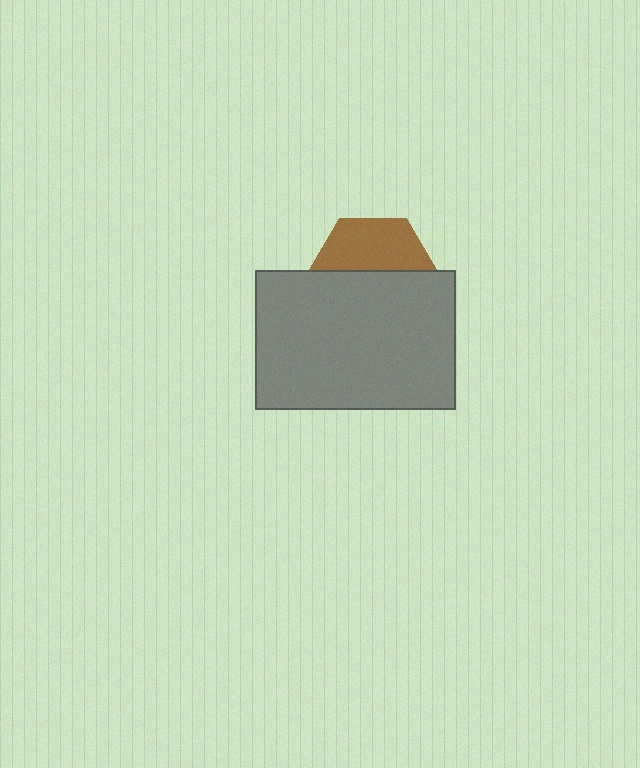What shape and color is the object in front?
The object in front is a gray rectangle.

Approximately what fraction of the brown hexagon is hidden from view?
Roughly 58% of the brown hexagon is hidden behind the gray rectangle.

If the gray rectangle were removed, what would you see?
You would see the complete brown hexagon.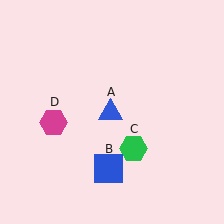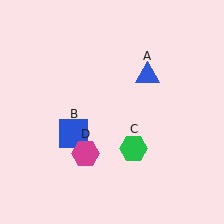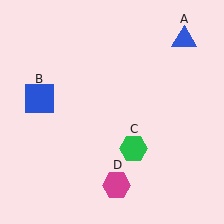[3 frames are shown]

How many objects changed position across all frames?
3 objects changed position: blue triangle (object A), blue square (object B), magenta hexagon (object D).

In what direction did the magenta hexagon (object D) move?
The magenta hexagon (object D) moved down and to the right.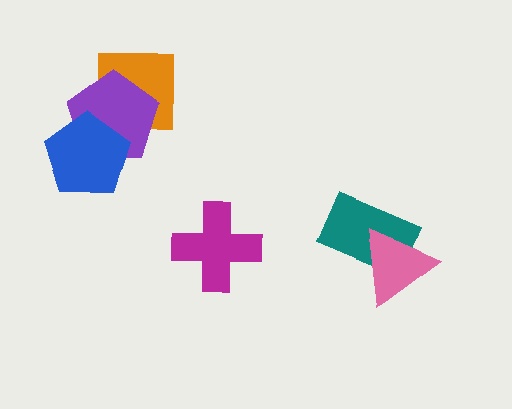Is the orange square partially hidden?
Yes, it is partially covered by another shape.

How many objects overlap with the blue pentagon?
1 object overlaps with the blue pentagon.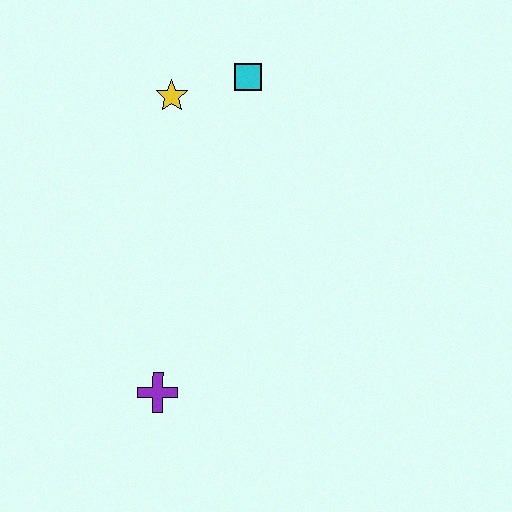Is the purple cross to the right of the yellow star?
No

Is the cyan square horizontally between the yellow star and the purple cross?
No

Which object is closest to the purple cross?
The yellow star is closest to the purple cross.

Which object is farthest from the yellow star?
The purple cross is farthest from the yellow star.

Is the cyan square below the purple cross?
No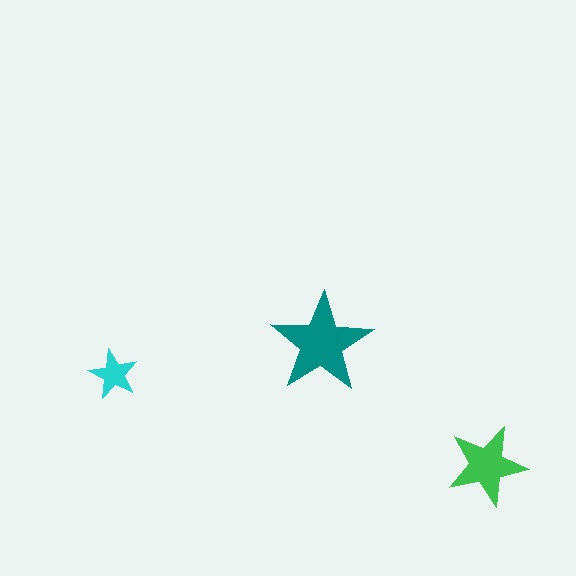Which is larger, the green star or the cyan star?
The green one.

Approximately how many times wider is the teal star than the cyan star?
About 2 times wider.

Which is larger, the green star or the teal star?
The teal one.